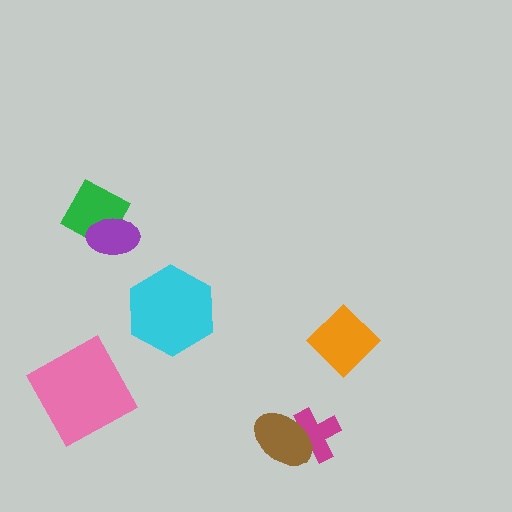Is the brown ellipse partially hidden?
No, no other shape covers it.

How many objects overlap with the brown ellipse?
1 object overlaps with the brown ellipse.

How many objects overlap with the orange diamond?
0 objects overlap with the orange diamond.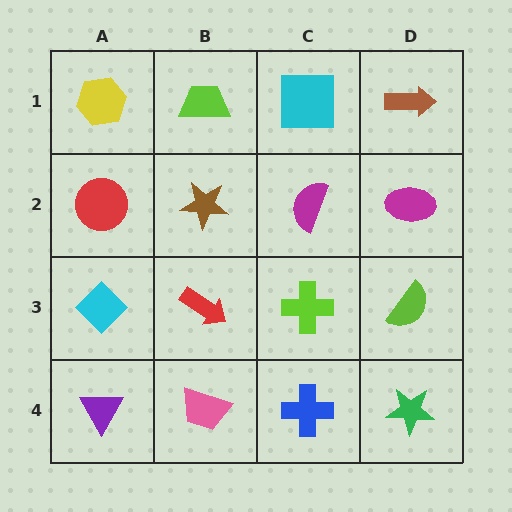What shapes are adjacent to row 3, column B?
A brown star (row 2, column B), a pink trapezoid (row 4, column B), a cyan diamond (row 3, column A), a lime cross (row 3, column C).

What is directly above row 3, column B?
A brown star.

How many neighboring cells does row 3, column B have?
4.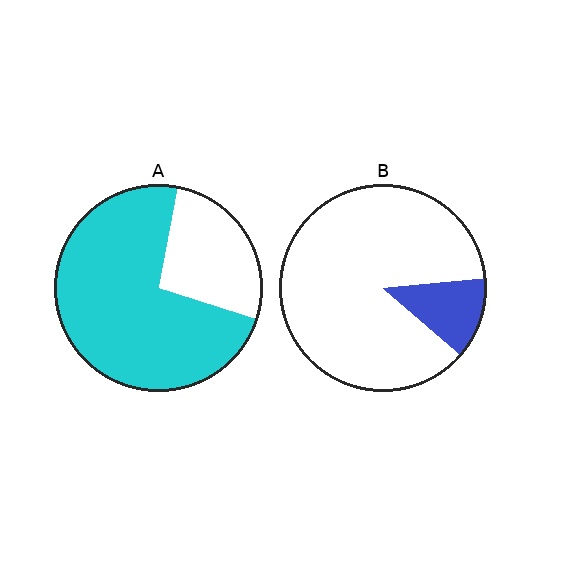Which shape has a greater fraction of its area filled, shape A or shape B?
Shape A.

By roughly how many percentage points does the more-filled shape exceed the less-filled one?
By roughly 60 percentage points (A over B).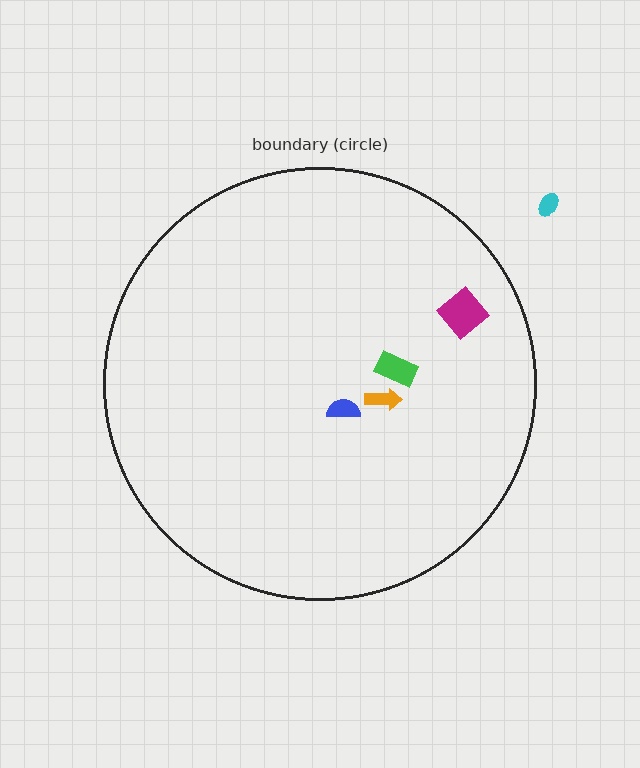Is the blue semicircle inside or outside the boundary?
Inside.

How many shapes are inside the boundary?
4 inside, 1 outside.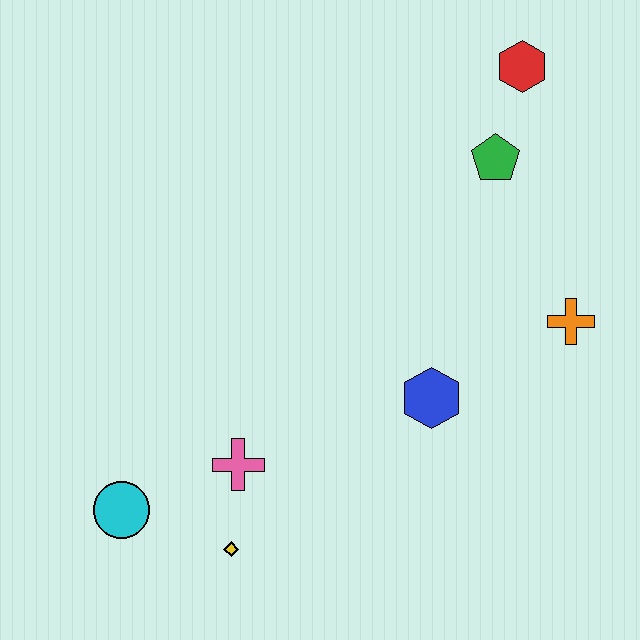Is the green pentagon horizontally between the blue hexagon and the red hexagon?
Yes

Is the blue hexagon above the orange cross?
No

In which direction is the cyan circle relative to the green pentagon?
The cyan circle is to the left of the green pentagon.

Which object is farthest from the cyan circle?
The red hexagon is farthest from the cyan circle.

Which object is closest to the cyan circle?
The yellow diamond is closest to the cyan circle.